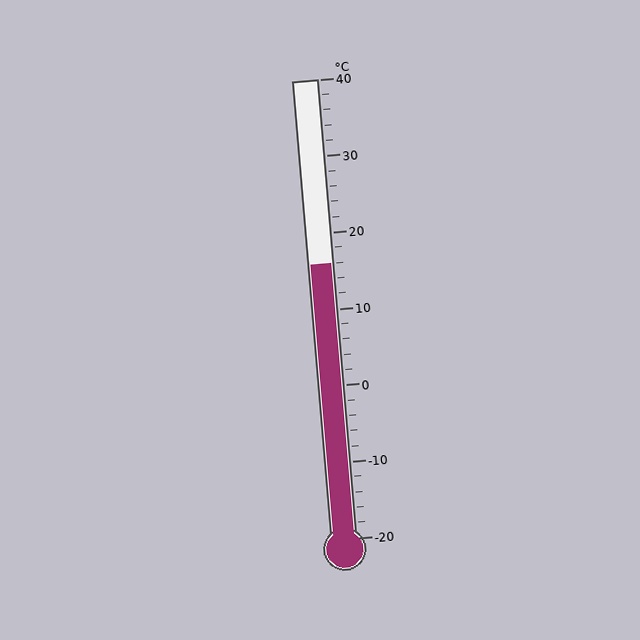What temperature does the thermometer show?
The thermometer shows approximately 16°C.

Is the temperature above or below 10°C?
The temperature is above 10°C.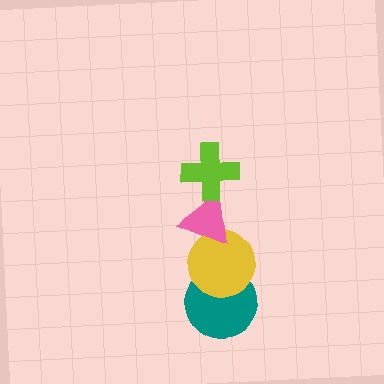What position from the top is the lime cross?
The lime cross is 1st from the top.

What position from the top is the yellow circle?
The yellow circle is 3rd from the top.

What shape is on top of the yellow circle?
The pink triangle is on top of the yellow circle.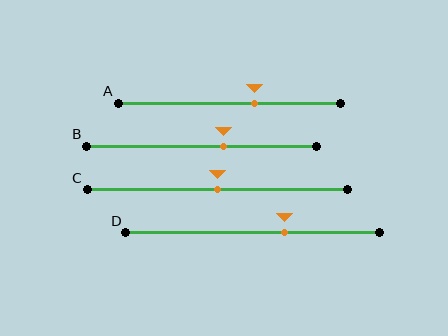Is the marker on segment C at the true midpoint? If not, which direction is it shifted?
Yes, the marker on segment C is at the true midpoint.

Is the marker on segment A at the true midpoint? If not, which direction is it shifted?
No, the marker on segment A is shifted to the right by about 11% of the segment length.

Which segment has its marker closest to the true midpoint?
Segment C has its marker closest to the true midpoint.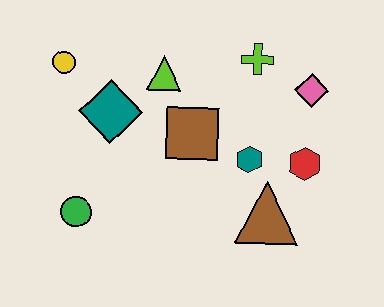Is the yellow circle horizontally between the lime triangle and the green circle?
No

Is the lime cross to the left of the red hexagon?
Yes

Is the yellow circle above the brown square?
Yes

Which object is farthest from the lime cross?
The green circle is farthest from the lime cross.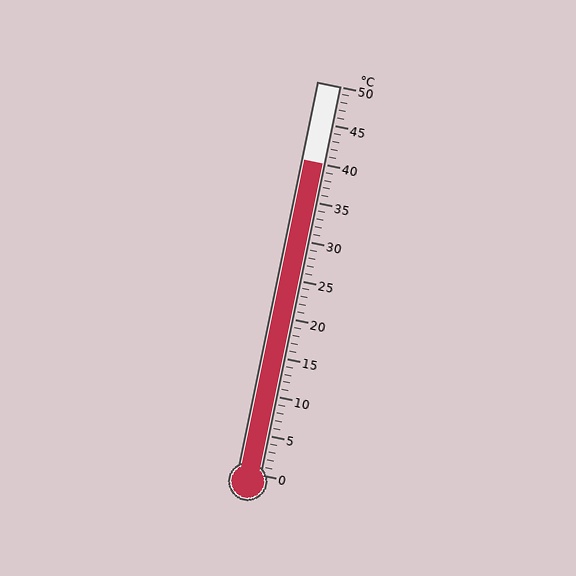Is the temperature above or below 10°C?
The temperature is above 10°C.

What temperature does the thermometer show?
The thermometer shows approximately 40°C.